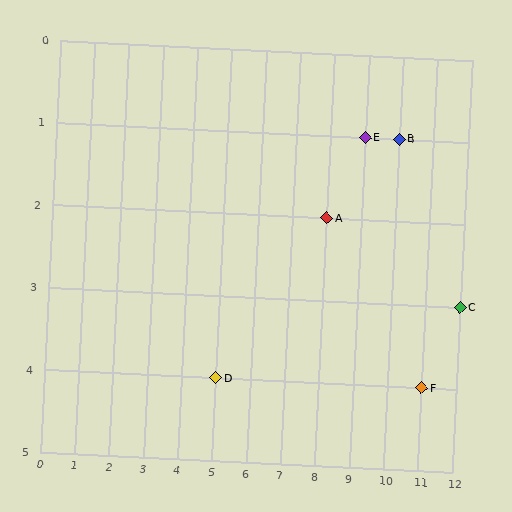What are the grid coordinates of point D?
Point D is at grid coordinates (5, 4).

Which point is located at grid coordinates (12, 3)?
Point C is at (12, 3).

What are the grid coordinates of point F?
Point F is at grid coordinates (11, 4).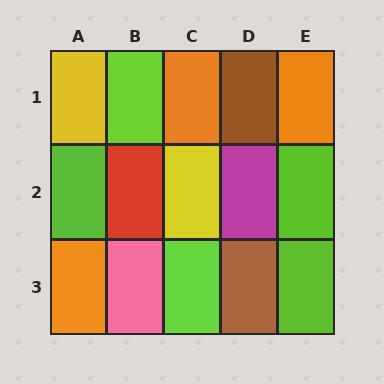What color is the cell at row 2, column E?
Lime.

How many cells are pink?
1 cell is pink.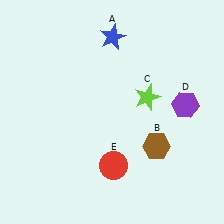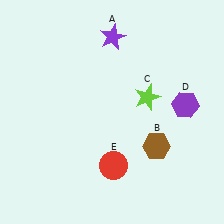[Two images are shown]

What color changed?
The star (A) changed from blue in Image 1 to purple in Image 2.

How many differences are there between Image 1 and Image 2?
There is 1 difference between the two images.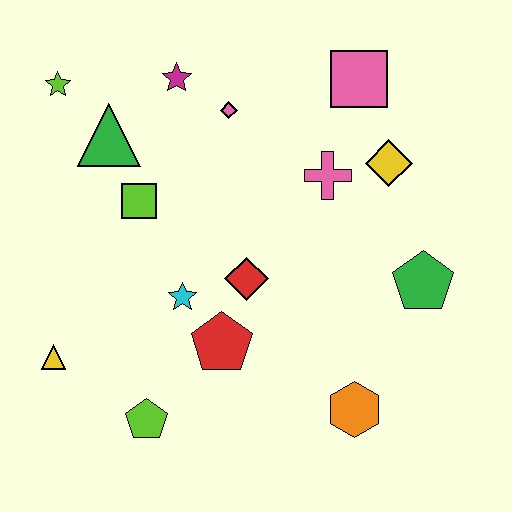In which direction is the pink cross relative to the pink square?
The pink cross is below the pink square.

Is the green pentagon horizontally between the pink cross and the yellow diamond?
No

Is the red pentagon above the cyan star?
No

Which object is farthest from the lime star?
The orange hexagon is farthest from the lime star.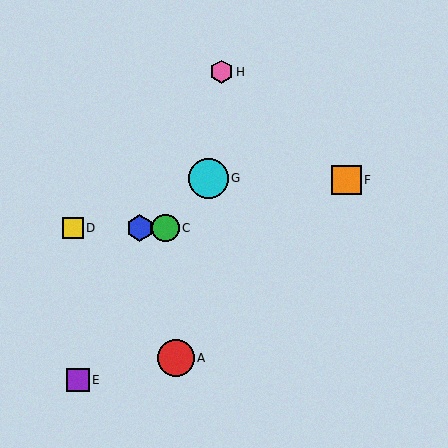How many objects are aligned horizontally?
3 objects (B, C, D) are aligned horizontally.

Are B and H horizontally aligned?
No, B is at y≈228 and H is at y≈72.